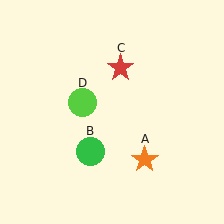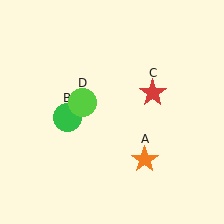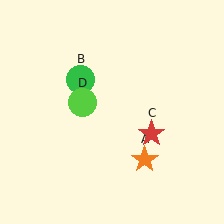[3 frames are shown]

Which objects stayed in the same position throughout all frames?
Orange star (object A) and lime circle (object D) remained stationary.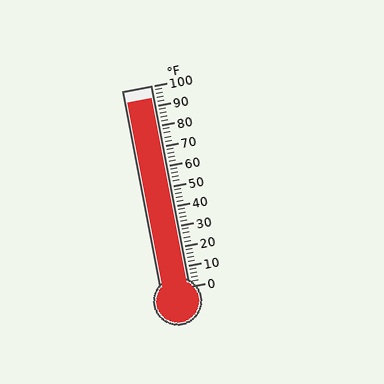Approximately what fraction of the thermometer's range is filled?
The thermometer is filled to approximately 95% of its range.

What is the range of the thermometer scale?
The thermometer scale ranges from 0°F to 100°F.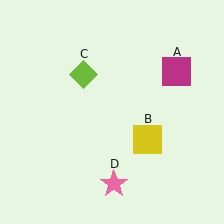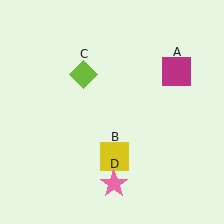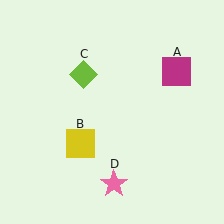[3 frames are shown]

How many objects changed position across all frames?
1 object changed position: yellow square (object B).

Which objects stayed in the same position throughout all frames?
Magenta square (object A) and lime diamond (object C) and pink star (object D) remained stationary.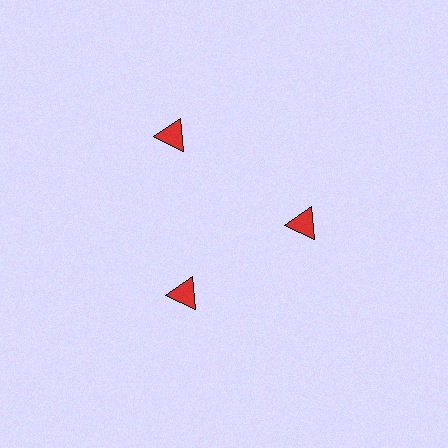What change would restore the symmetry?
The symmetry would be restored by moving it inward, back onto the ring so that all 3 triangles sit at equal angles and equal distance from the center.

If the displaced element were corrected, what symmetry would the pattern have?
It would have 3-fold rotational symmetry — the pattern would map onto itself every 120 degrees.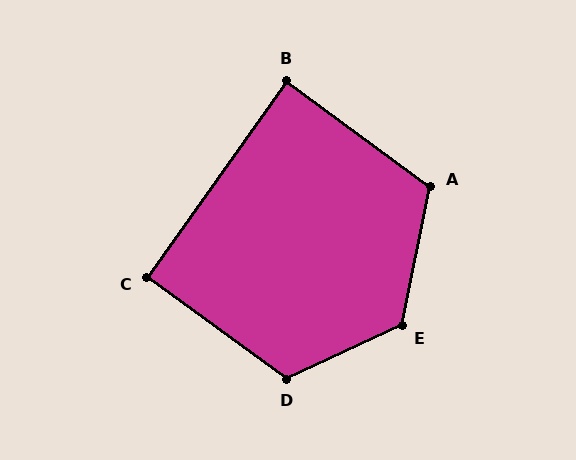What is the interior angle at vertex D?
Approximately 119 degrees (obtuse).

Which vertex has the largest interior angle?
E, at approximately 126 degrees.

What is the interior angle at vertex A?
Approximately 115 degrees (obtuse).